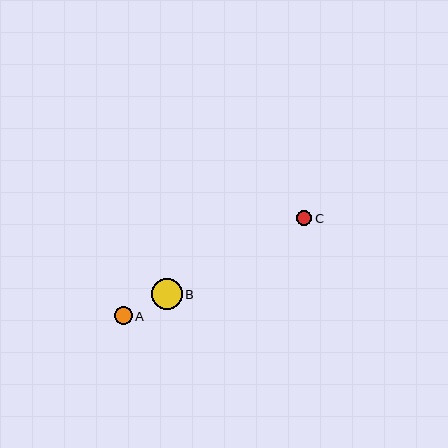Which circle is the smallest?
Circle C is the smallest with a size of approximately 15 pixels.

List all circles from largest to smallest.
From largest to smallest: B, A, C.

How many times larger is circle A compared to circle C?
Circle A is approximately 1.2 times the size of circle C.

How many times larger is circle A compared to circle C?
Circle A is approximately 1.2 times the size of circle C.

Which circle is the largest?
Circle B is the largest with a size of approximately 31 pixels.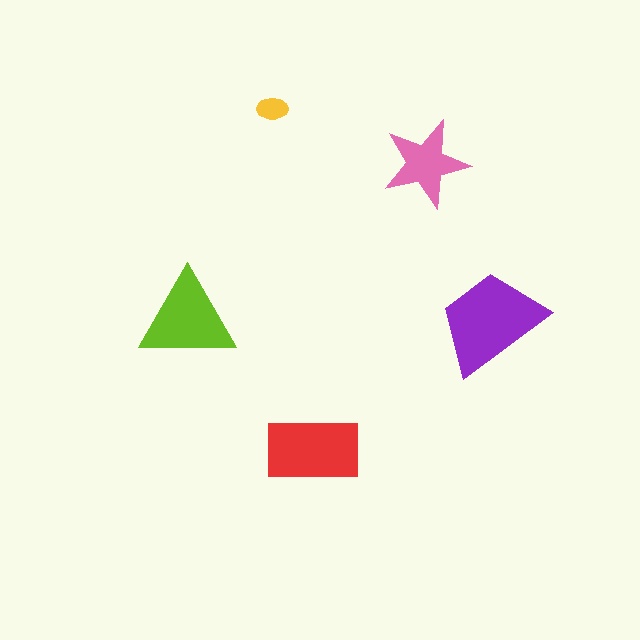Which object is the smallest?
The yellow ellipse.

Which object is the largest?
The purple trapezoid.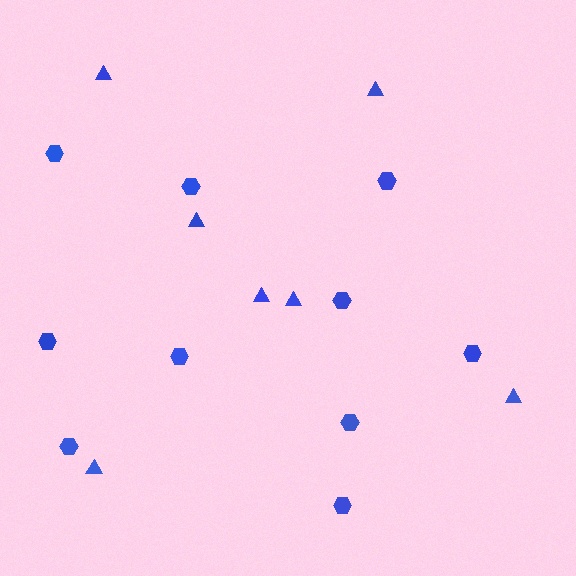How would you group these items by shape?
There are 2 groups: one group of triangles (7) and one group of hexagons (10).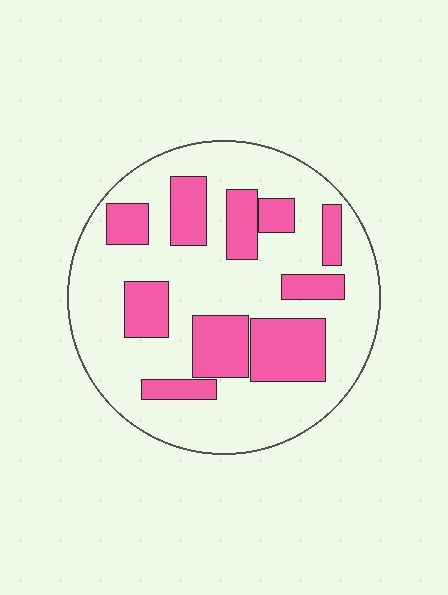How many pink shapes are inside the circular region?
10.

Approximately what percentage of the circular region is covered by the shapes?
Approximately 30%.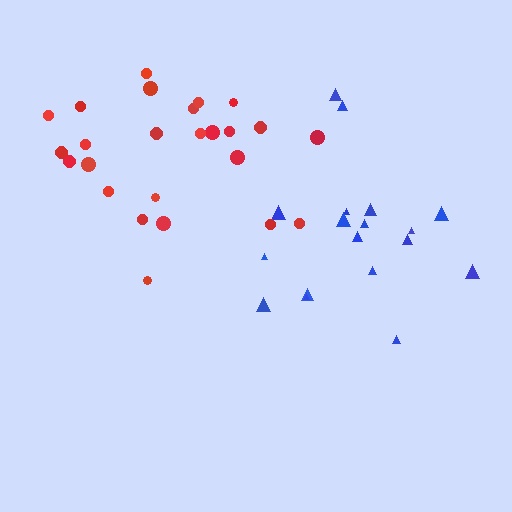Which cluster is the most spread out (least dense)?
Blue.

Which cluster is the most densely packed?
Red.